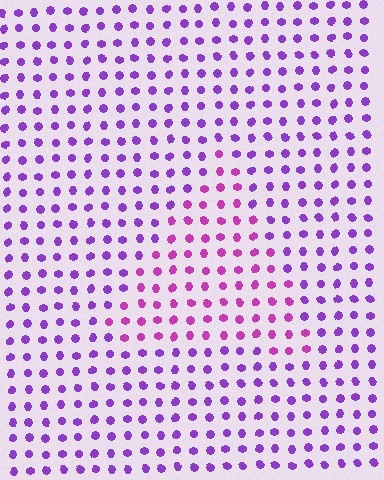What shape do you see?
I see a triangle.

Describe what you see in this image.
The image is filled with small purple elements in a uniform arrangement. A triangle-shaped region is visible where the elements are tinted to a slightly different hue, forming a subtle color boundary.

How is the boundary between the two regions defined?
The boundary is defined purely by a slight shift in hue (about 32 degrees). Spacing, size, and orientation are identical on both sides.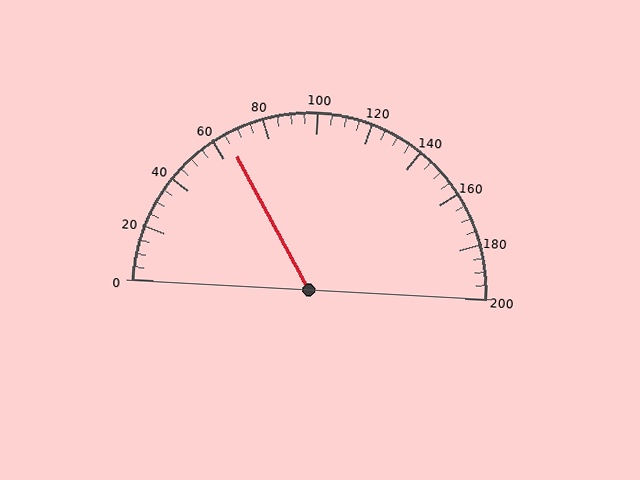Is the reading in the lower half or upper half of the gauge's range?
The reading is in the lower half of the range (0 to 200).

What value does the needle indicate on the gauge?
The needle indicates approximately 65.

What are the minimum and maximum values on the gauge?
The gauge ranges from 0 to 200.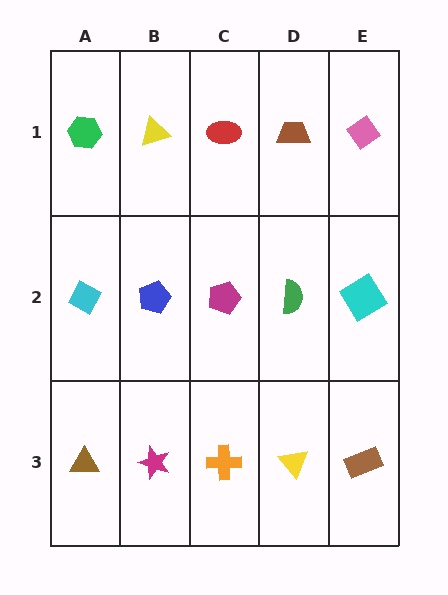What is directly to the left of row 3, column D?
An orange cross.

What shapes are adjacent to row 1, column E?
A cyan diamond (row 2, column E), a brown trapezoid (row 1, column D).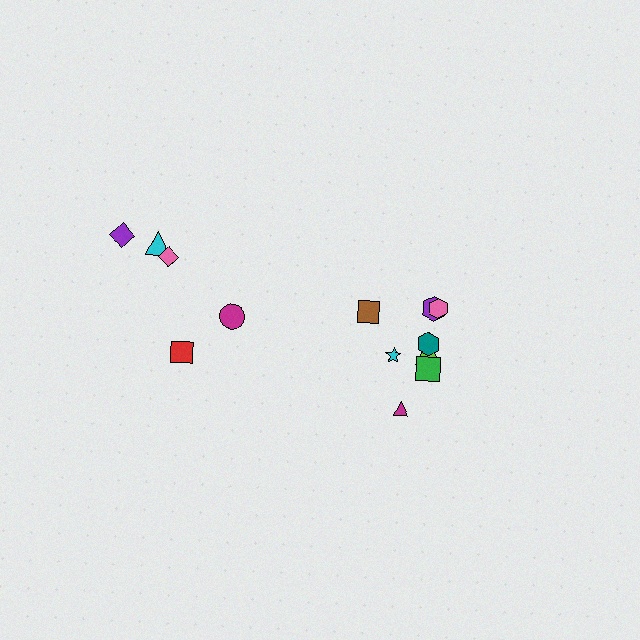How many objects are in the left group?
There are 5 objects.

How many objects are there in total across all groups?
There are 13 objects.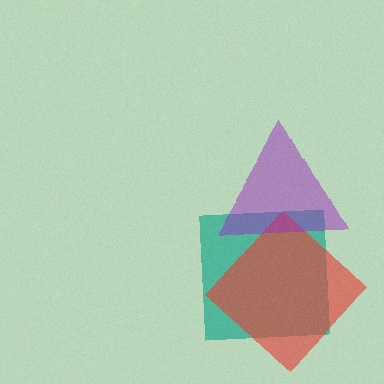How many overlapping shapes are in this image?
There are 3 overlapping shapes in the image.